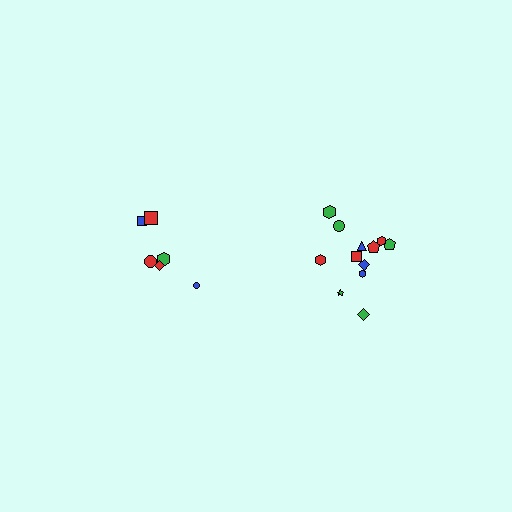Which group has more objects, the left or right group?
The right group.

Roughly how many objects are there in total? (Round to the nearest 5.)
Roughly 20 objects in total.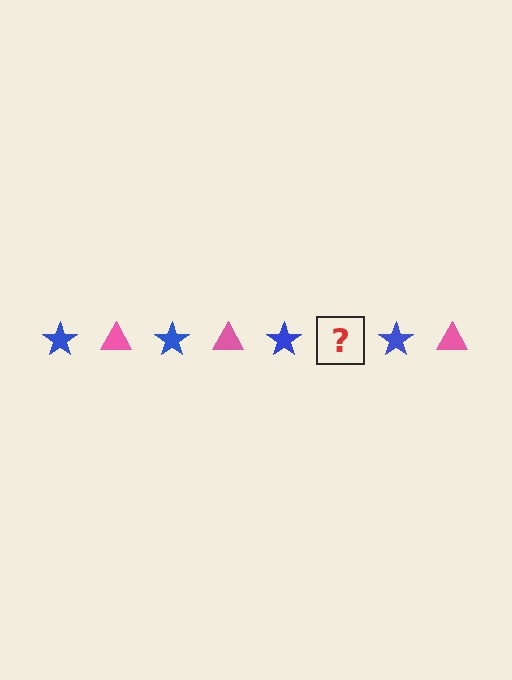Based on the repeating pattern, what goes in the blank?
The blank should be a pink triangle.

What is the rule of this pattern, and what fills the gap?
The rule is that the pattern alternates between blue star and pink triangle. The gap should be filled with a pink triangle.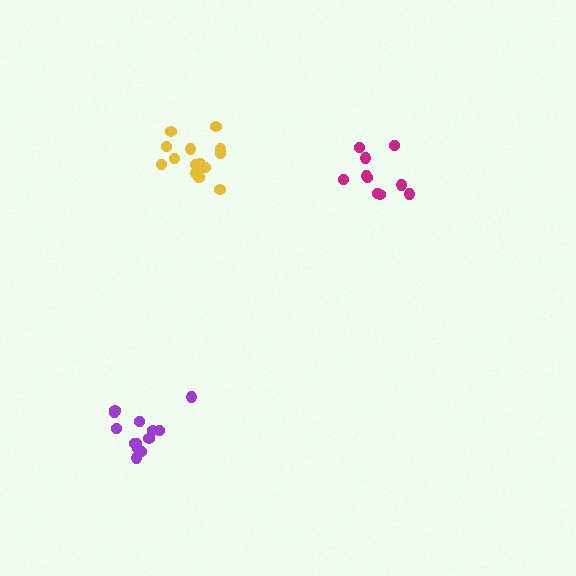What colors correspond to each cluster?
The clusters are colored: purple, magenta, yellow.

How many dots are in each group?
Group 1: 13 dots, Group 2: 10 dots, Group 3: 15 dots (38 total).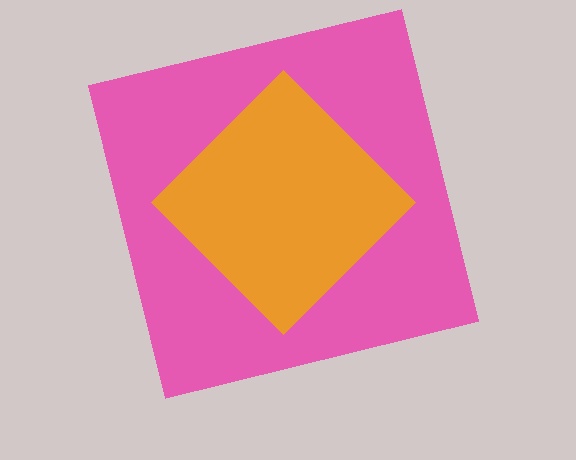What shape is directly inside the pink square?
The orange diamond.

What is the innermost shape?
The orange diamond.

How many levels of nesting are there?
2.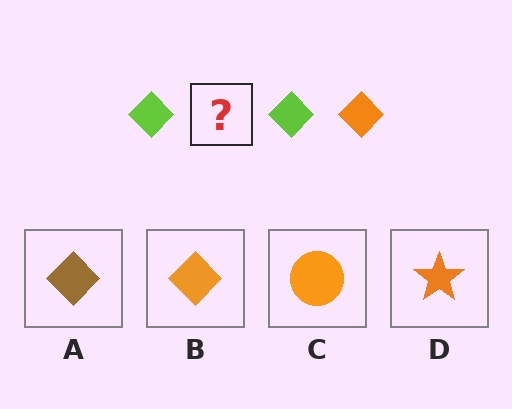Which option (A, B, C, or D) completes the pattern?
B.